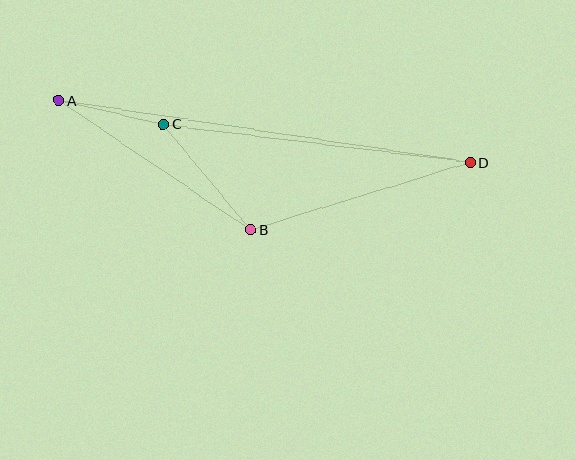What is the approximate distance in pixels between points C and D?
The distance between C and D is approximately 310 pixels.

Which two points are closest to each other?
Points A and C are closest to each other.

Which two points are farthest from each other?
Points A and D are farthest from each other.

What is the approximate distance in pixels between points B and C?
The distance between B and C is approximately 137 pixels.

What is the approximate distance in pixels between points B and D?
The distance between B and D is approximately 230 pixels.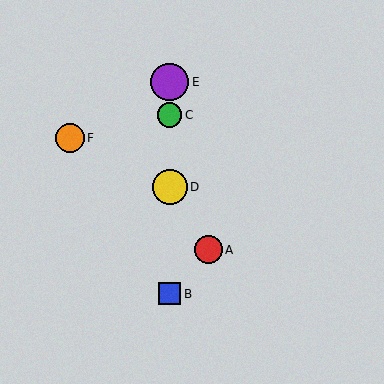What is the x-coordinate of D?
Object D is at x≈170.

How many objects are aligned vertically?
4 objects (B, C, D, E) are aligned vertically.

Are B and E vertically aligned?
Yes, both are at x≈170.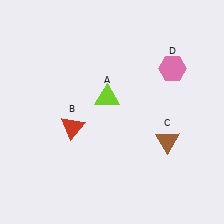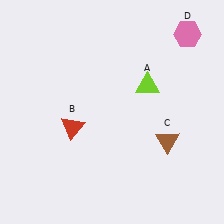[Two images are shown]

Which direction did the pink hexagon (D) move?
The pink hexagon (D) moved up.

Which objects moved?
The objects that moved are: the lime triangle (A), the pink hexagon (D).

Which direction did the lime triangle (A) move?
The lime triangle (A) moved right.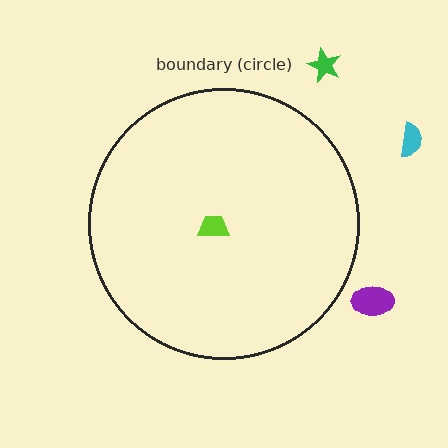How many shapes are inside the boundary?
1 inside, 3 outside.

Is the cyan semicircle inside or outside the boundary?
Outside.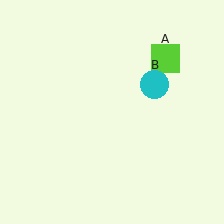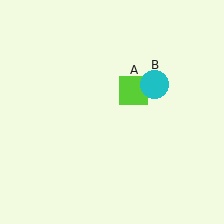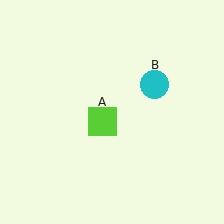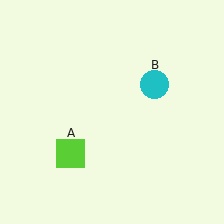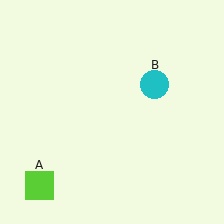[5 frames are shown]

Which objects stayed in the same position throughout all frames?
Cyan circle (object B) remained stationary.